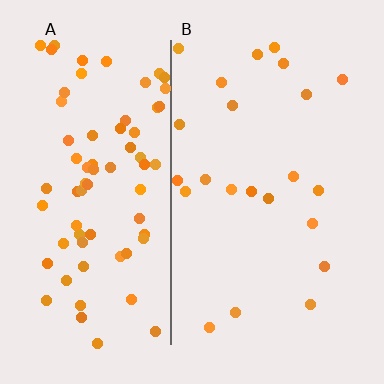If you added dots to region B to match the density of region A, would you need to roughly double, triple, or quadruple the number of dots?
Approximately triple.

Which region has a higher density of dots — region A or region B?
A (the left).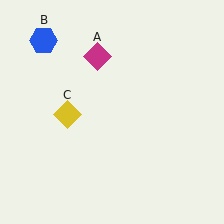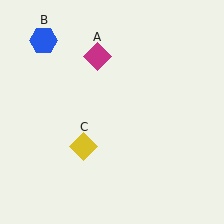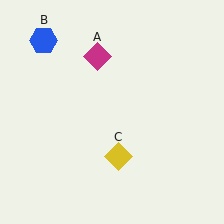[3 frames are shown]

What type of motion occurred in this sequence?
The yellow diamond (object C) rotated counterclockwise around the center of the scene.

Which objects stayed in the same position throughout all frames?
Magenta diamond (object A) and blue hexagon (object B) remained stationary.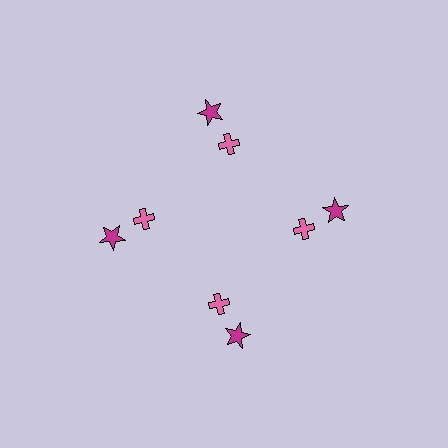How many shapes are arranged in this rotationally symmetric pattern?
There are 8 shapes, arranged in 4 groups of 2.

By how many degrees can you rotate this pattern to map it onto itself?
The pattern maps onto itself every 90 degrees of rotation.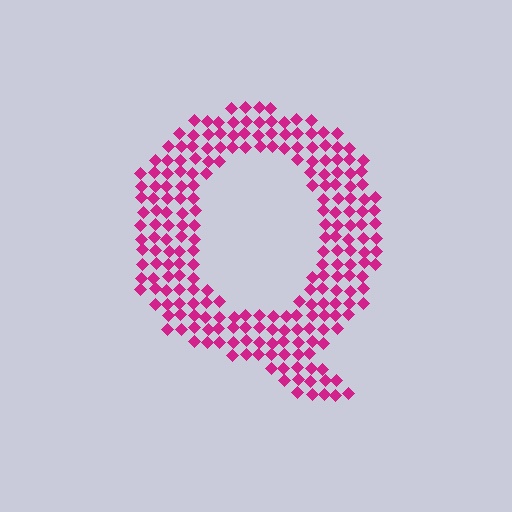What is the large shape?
The large shape is the letter Q.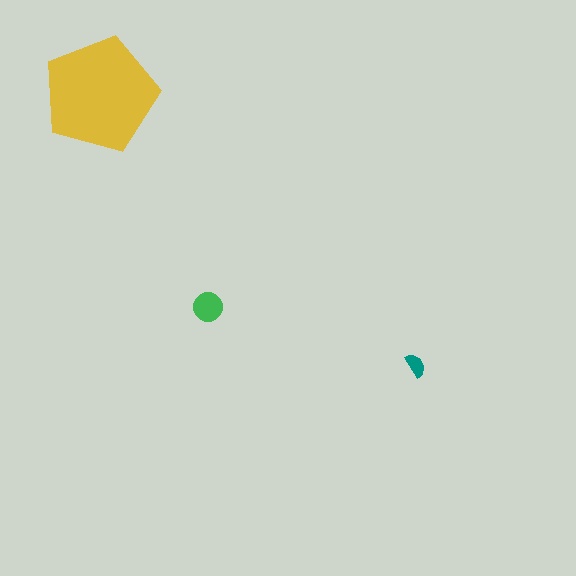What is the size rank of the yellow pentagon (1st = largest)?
1st.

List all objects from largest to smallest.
The yellow pentagon, the green circle, the teal semicircle.